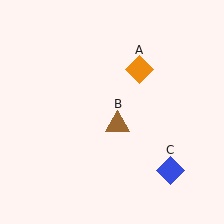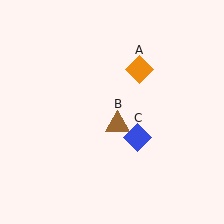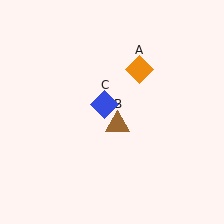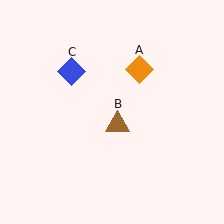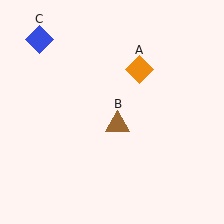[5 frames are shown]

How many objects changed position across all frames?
1 object changed position: blue diamond (object C).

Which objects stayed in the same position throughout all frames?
Orange diamond (object A) and brown triangle (object B) remained stationary.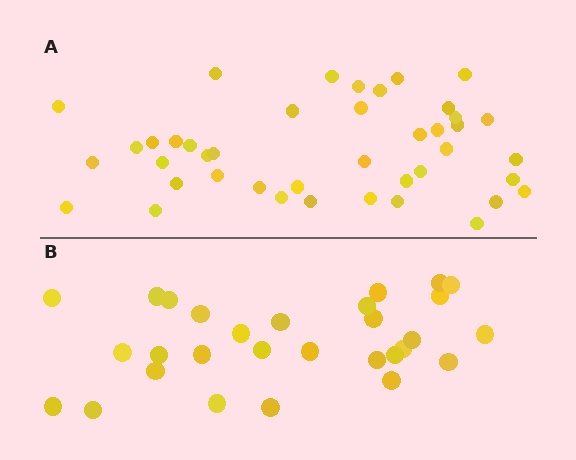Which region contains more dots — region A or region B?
Region A (the top region) has more dots.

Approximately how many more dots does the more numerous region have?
Region A has approximately 15 more dots than region B.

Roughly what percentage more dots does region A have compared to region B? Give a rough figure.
About 45% more.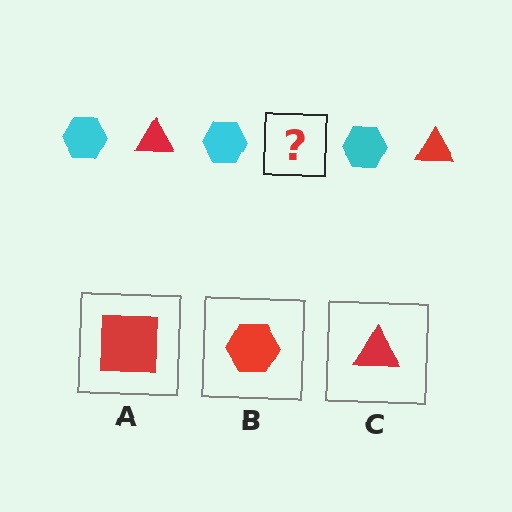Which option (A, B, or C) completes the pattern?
C.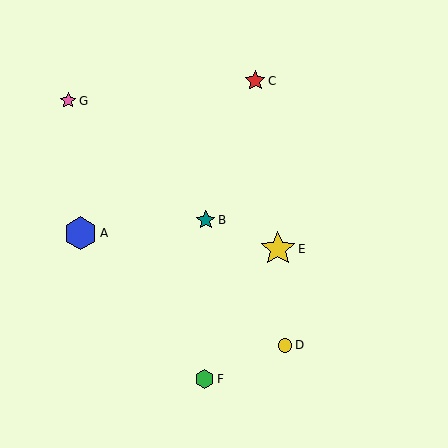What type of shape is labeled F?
Shape F is a green hexagon.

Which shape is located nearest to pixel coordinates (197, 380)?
The green hexagon (labeled F) at (204, 379) is nearest to that location.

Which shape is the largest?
The yellow star (labeled E) is the largest.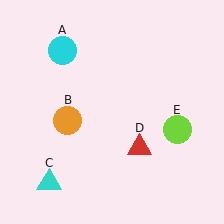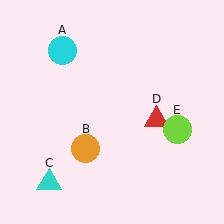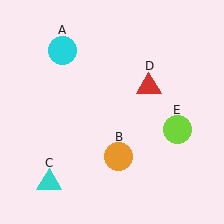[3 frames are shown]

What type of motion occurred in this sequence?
The orange circle (object B), red triangle (object D) rotated counterclockwise around the center of the scene.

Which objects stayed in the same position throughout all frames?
Cyan circle (object A) and cyan triangle (object C) and lime circle (object E) remained stationary.